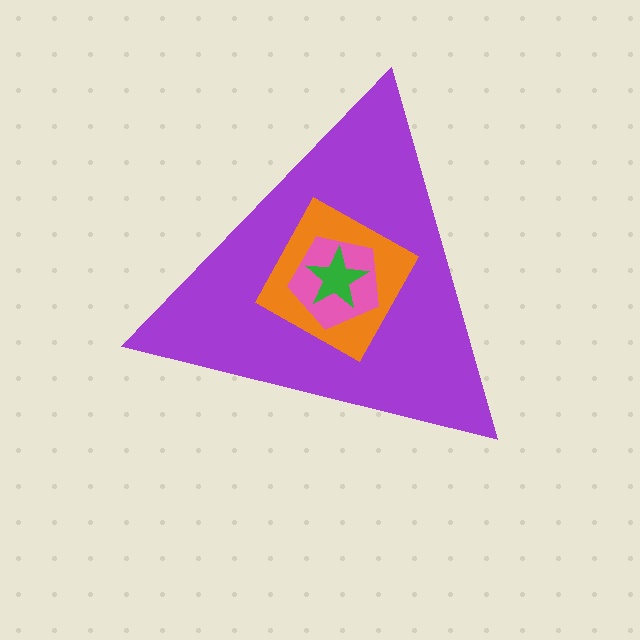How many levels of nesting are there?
4.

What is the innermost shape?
The green star.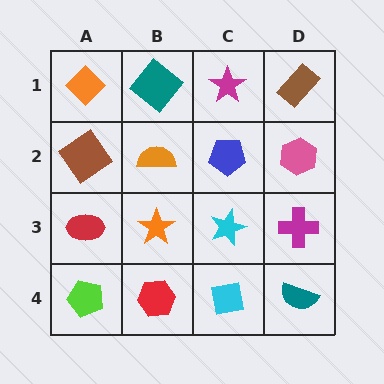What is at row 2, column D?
A pink hexagon.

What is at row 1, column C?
A magenta star.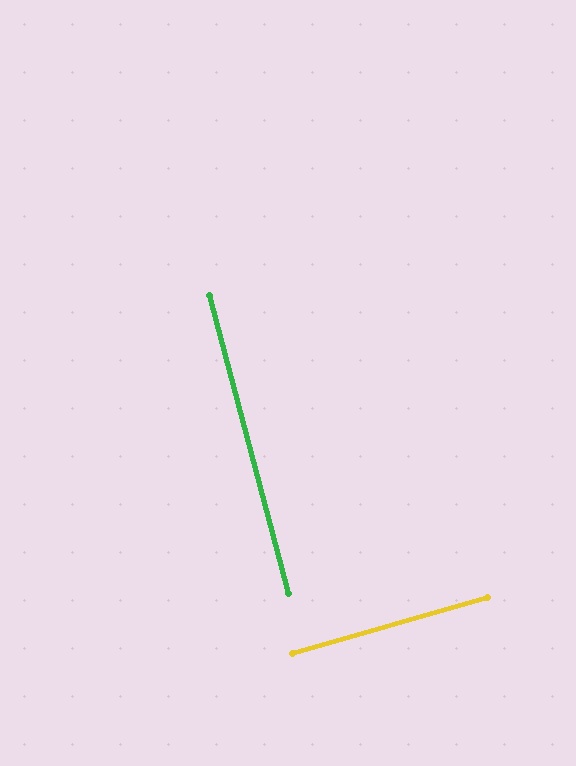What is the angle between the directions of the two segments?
Approximately 89 degrees.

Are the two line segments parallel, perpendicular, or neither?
Perpendicular — they meet at approximately 89°.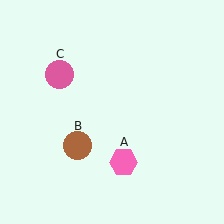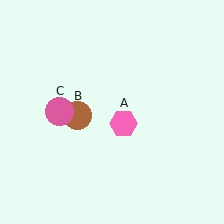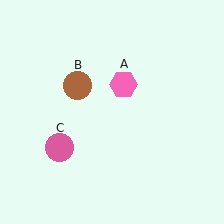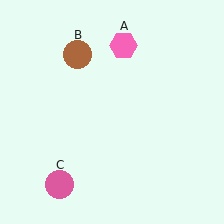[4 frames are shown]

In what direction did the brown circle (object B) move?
The brown circle (object B) moved up.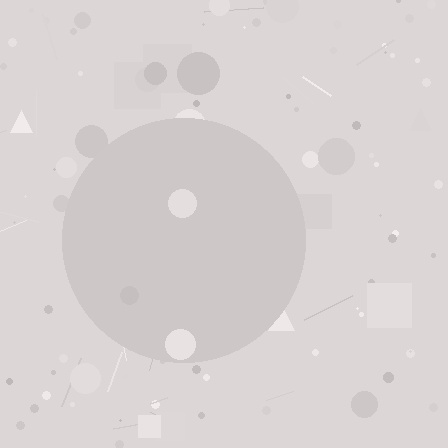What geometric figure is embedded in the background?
A circle is embedded in the background.